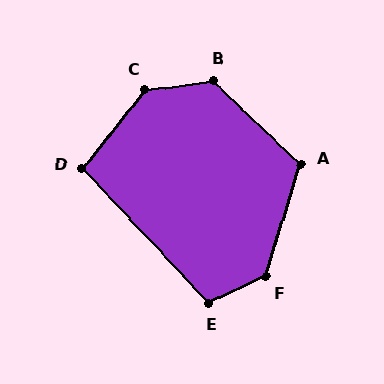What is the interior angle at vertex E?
Approximately 109 degrees (obtuse).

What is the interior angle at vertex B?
Approximately 129 degrees (obtuse).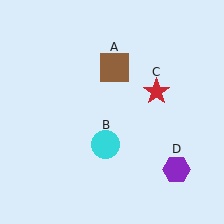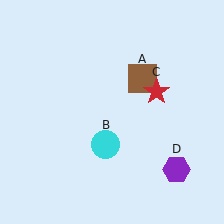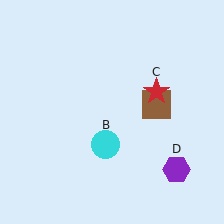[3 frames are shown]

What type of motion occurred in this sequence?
The brown square (object A) rotated clockwise around the center of the scene.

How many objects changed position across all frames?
1 object changed position: brown square (object A).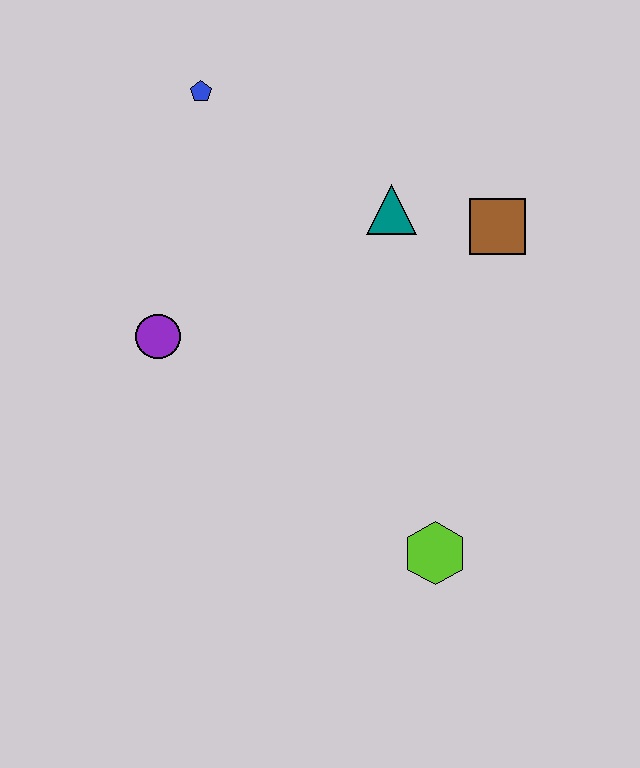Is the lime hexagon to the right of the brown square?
No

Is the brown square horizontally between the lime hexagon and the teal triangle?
No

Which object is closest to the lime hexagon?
The brown square is closest to the lime hexagon.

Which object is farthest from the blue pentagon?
The lime hexagon is farthest from the blue pentagon.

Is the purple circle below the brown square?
Yes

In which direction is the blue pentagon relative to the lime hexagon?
The blue pentagon is above the lime hexagon.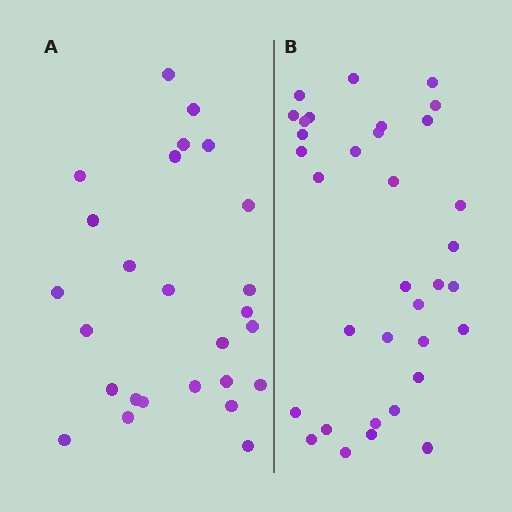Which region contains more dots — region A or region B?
Region B (the right region) has more dots.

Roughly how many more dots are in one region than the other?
Region B has roughly 8 or so more dots than region A.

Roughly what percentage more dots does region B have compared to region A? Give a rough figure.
About 30% more.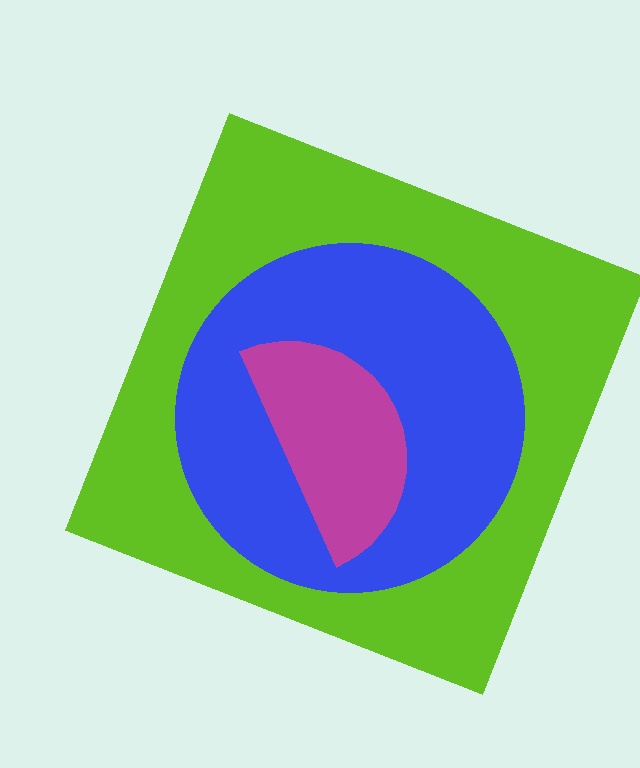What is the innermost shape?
The magenta semicircle.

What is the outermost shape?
The lime square.